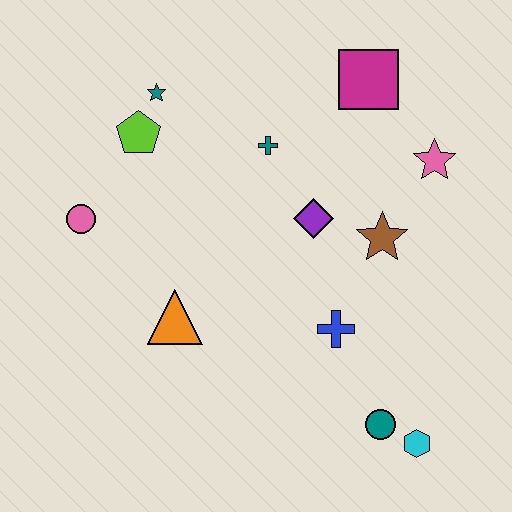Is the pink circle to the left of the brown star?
Yes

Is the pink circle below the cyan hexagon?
No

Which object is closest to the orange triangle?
The pink circle is closest to the orange triangle.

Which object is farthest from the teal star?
The cyan hexagon is farthest from the teal star.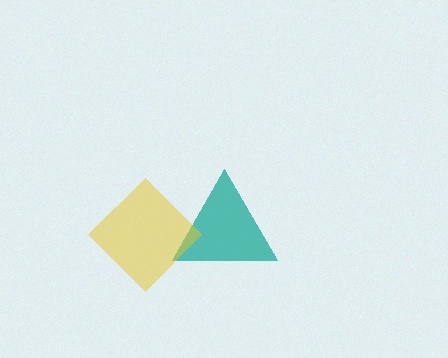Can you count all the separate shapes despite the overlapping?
Yes, there are 2 separate shapes.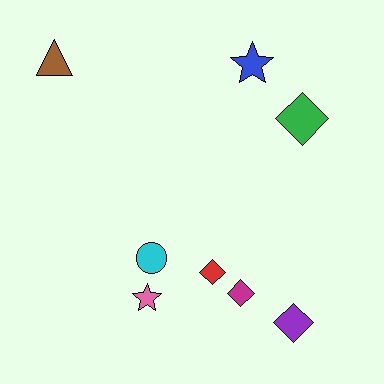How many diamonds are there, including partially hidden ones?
There are 4 diamonds.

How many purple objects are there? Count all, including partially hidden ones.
There is 1 purple object.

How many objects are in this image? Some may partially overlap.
There are 8 objects.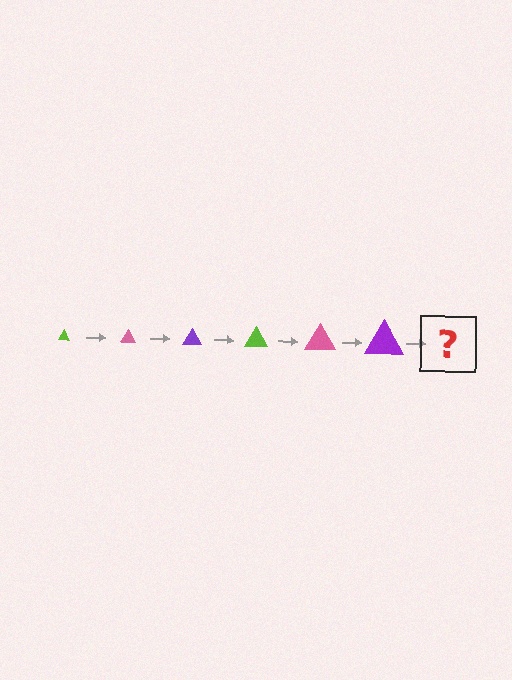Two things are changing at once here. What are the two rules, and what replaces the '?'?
The two rules are that the triangle grows larger each step and the color cycles through lime, pink, and purple. The '?' should be a lime triangle, larger than the previous one.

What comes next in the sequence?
The next element should be a lime triangle, larger than the previous one.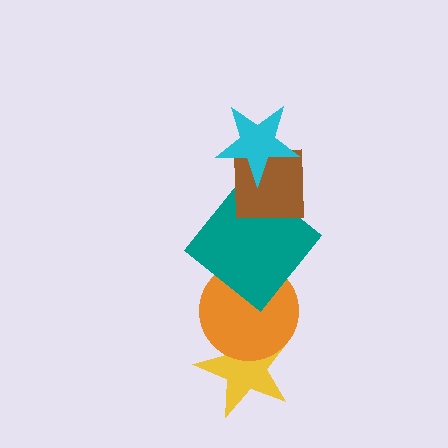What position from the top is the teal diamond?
The teal diamond is 3rd from the top.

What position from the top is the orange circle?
The orange circle is 4th from the top.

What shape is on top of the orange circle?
The teal diamond is on top of the orange circle.